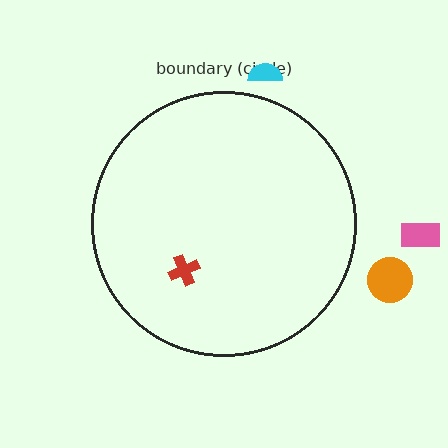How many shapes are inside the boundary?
1 inside, 3 outside.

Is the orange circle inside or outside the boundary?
Outside.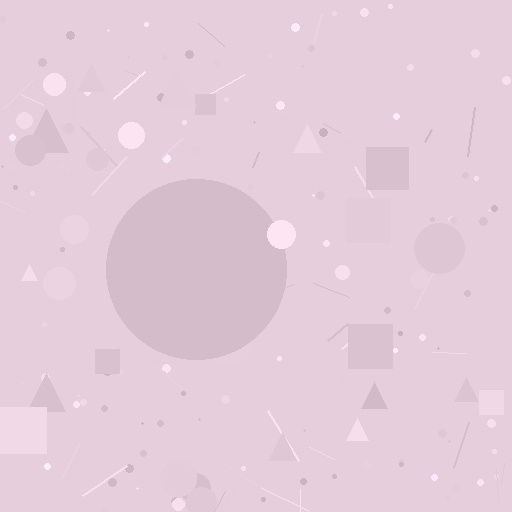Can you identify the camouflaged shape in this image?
The camouflaged shape is a circle.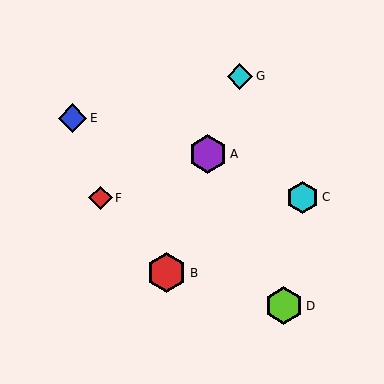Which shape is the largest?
The red hexagon (labeled B) is the largest.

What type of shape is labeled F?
Shape F is a red diamond.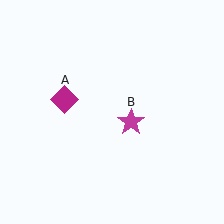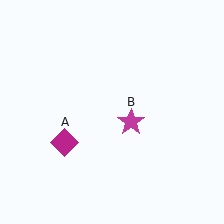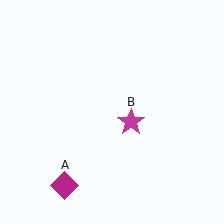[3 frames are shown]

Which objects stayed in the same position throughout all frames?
Magenta star (object B) remained stationary.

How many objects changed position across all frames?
1 object changed position: magenta diamond (object A).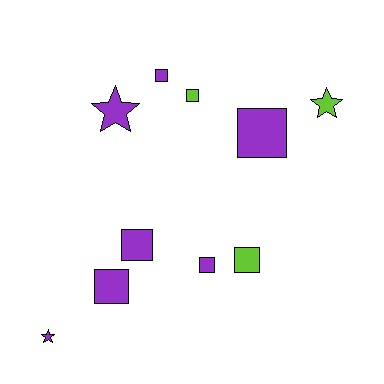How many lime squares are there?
There are 2 lime squares.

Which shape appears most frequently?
Square, with 7 objects.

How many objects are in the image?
There are 10 objects.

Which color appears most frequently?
Purple, with 7 objects.